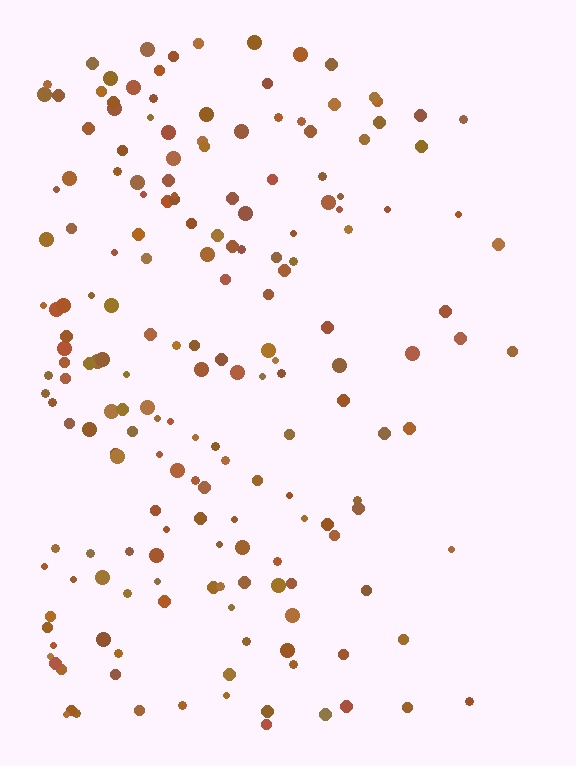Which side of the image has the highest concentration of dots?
The left.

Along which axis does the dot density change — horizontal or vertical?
Horizontal.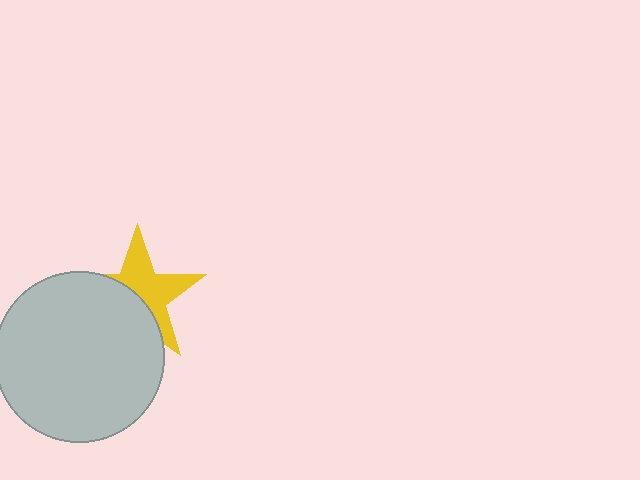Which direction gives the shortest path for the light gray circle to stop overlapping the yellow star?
Moving toward the lower-left gives the shortest separation.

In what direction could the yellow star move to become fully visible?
The yellow star could move toward the upper-right. That would shift it out from behind the light gray circle entirely.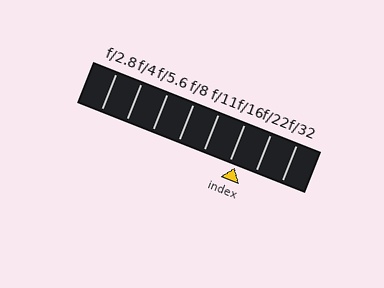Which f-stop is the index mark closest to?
The index mark is closest to f/16.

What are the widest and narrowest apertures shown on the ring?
The widest aperture shown is f/2.8 and the narrowest is f/32.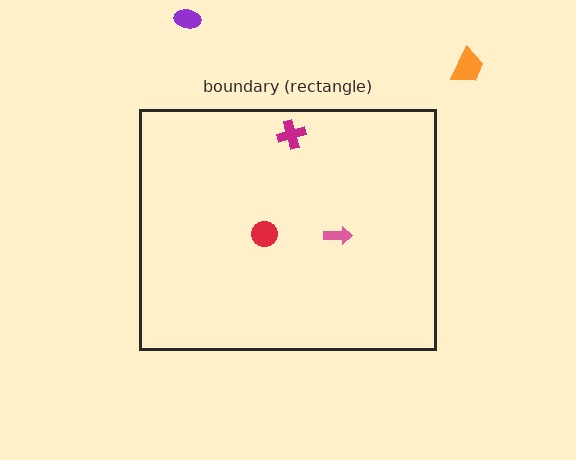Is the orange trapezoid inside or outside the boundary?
Outside.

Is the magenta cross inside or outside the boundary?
Inside.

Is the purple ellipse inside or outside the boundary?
Outside.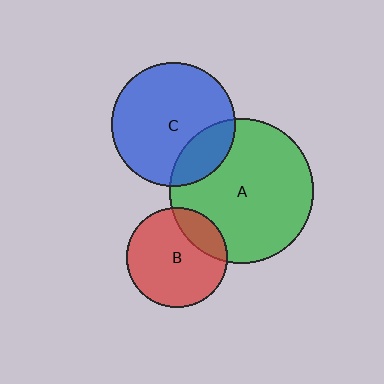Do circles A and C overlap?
Yes.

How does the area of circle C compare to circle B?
Approximately 1.5 times.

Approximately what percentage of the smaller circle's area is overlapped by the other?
Approximately 20%.